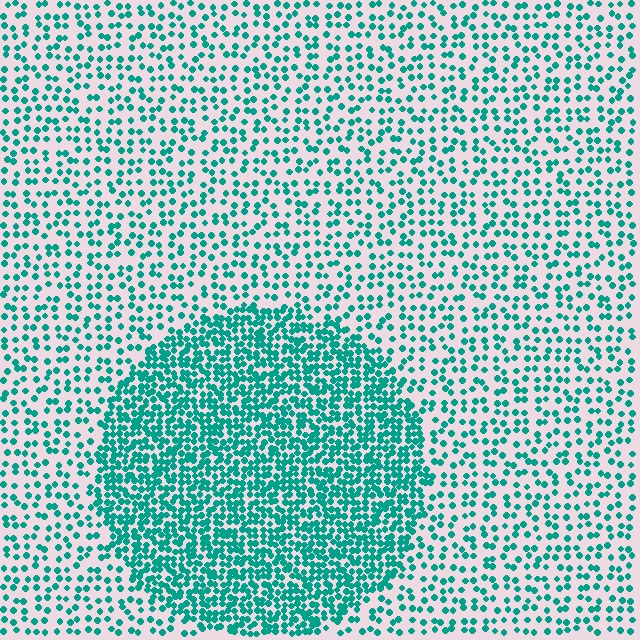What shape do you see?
I see a circle.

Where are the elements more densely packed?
The elements are more densely packed inside the circle boundary.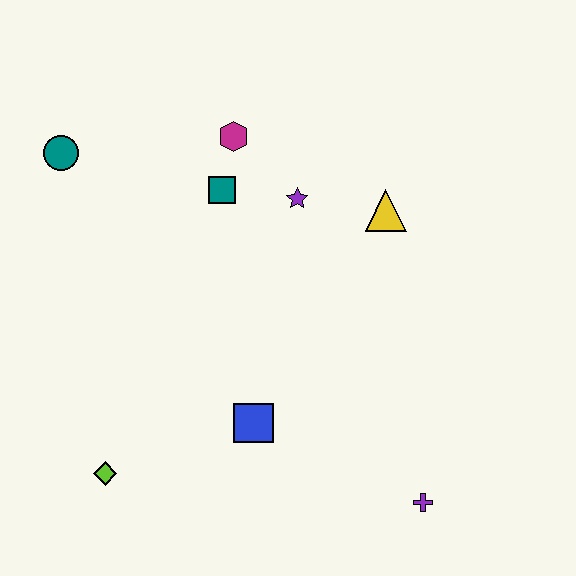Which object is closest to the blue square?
The lime diamond is closest to the blue square.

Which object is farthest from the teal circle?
The purple cross is farthest from the teal circle.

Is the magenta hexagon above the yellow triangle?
Yes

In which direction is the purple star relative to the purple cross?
The purple star is above the purple cross.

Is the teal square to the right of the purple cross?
No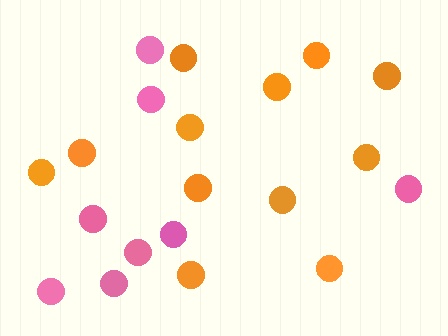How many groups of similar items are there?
There are 2 groups: one group of orange circles (12) and one group of pink circles (8).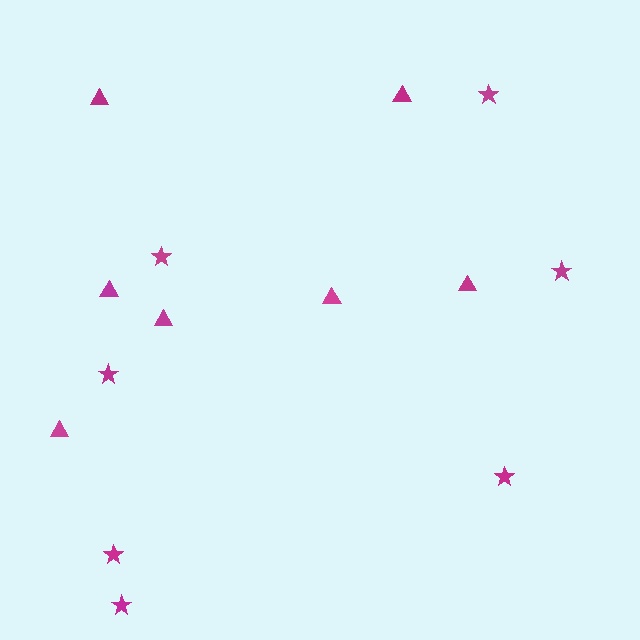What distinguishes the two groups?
There are 2 groups: one group of stars (7) and one group of triangles (7).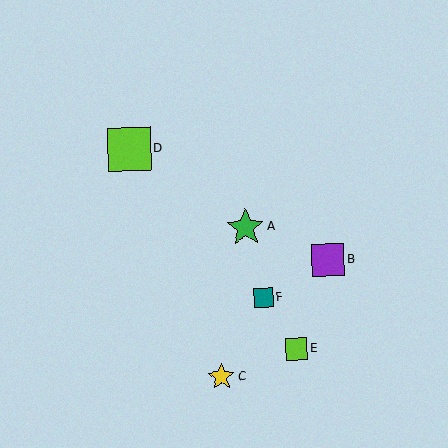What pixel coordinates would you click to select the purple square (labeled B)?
Click at (328, 260) to select the purple square B.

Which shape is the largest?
The lime square (labeled D) is the largest.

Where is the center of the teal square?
The center of the teal square is at (263, 298).